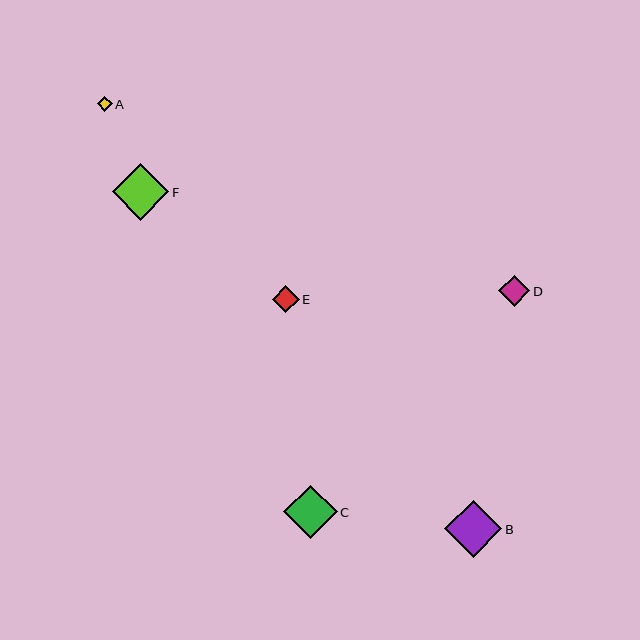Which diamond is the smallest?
Diamond A is the smallest with a size of approximately 15 pixels.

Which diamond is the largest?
Diamond B is the largest with a size of approximately 57 pixels.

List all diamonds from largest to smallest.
From largest to smallest: B, F, C, D, E, A.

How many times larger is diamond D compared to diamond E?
Diamond D is approximately 1.1 times the size of diamond E.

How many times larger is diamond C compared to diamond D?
Diamond C is approximately 1.7 times the size of diamond D.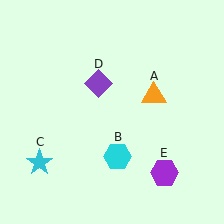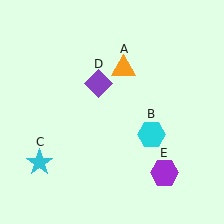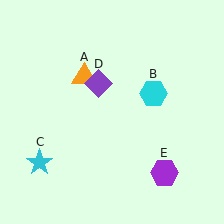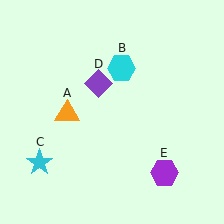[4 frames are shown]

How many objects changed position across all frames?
2 objects changed position: orange triangle (object A), cyan hexagon (object B).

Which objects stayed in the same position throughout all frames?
Cyan star (object C) and purple diamond (object D) and purple hexagon (object E) remained stationary.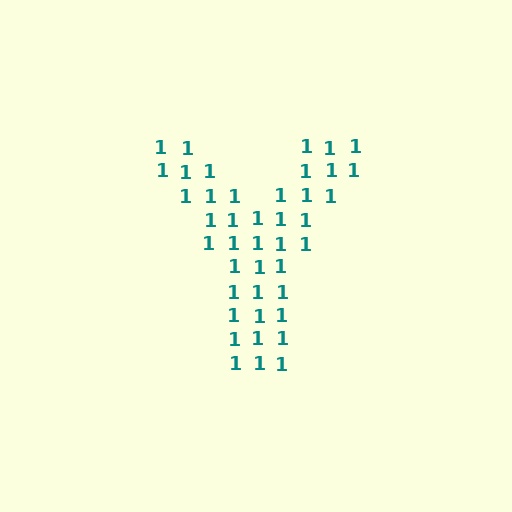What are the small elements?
The small elements are digit 1's.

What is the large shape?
The large shape is the letter Y.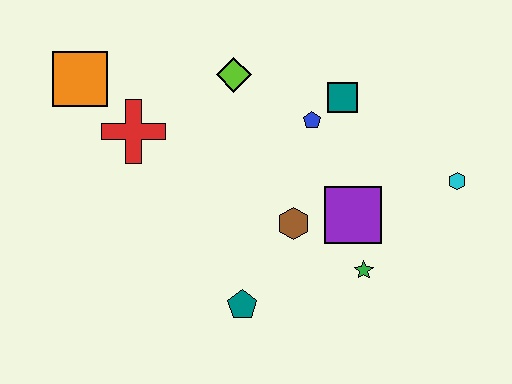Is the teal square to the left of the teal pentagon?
No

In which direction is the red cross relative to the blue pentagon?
The red cross is to the left of the blue pentagon.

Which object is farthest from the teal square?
The orange square is farthest from the teal square.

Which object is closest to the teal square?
The blue pentagon is closest to the teal square.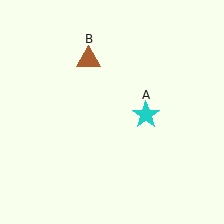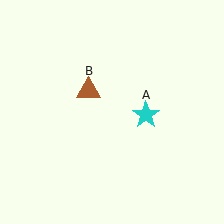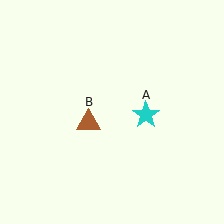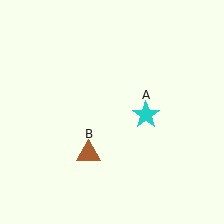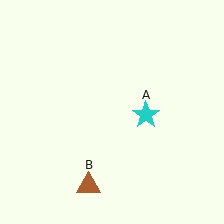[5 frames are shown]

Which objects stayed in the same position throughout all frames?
Cyan star (object A) remained stationary.